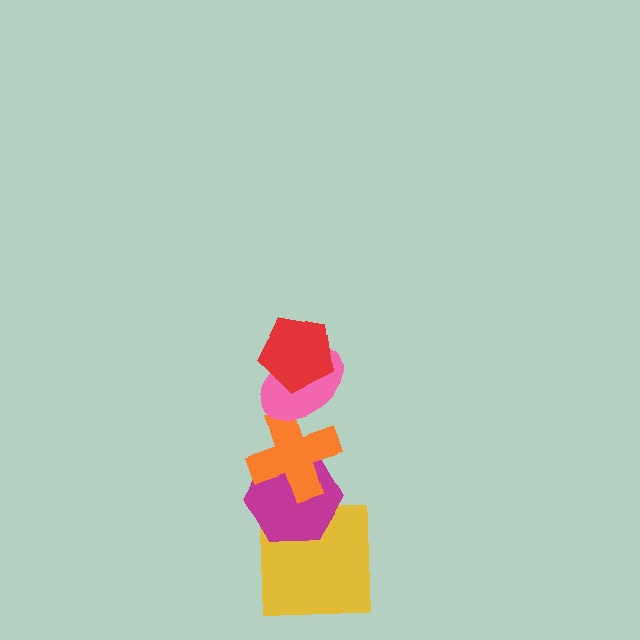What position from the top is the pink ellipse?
The pink ellipse is 2nd from the top.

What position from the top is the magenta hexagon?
The magenta hexagon is 4th from the top.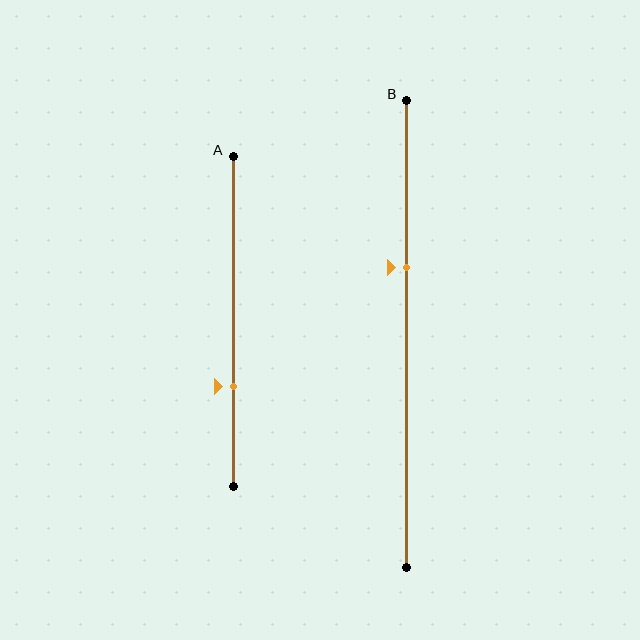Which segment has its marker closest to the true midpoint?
Segment B has its marker closest to the true midpoint.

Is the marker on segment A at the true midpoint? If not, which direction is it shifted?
No, the marker on segment A is shifted downward by about 20% of the segment length.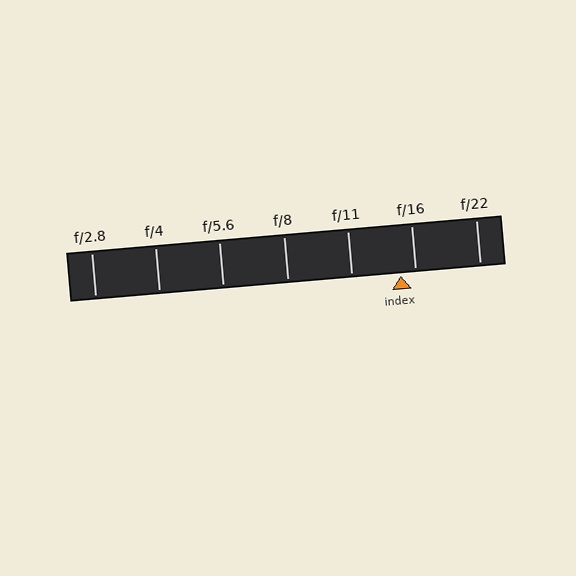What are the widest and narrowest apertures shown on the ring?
The widest aperture shown is f/2.8 and the narrowest is f/22.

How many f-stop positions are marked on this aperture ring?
There are 7 f-stop positions marked.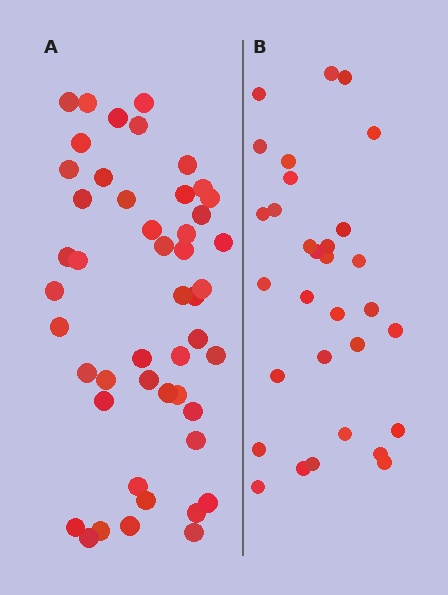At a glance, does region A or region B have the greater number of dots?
Region A (the left region) has more dots.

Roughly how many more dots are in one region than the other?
Region A has approximately 15 more dots than region B.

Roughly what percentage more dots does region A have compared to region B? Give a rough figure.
About 55% more.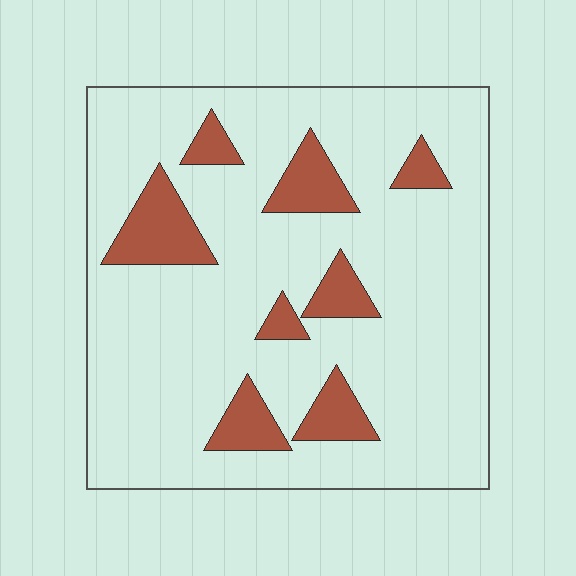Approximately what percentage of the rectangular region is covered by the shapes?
Approximately 15%.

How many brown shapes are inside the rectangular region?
8.